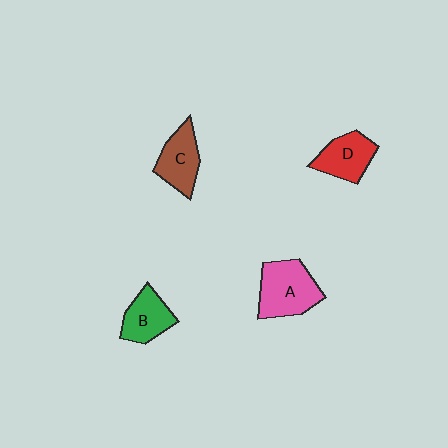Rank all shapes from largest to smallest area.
From largest to smallest: A (pink), C (brown), D (red), B (green).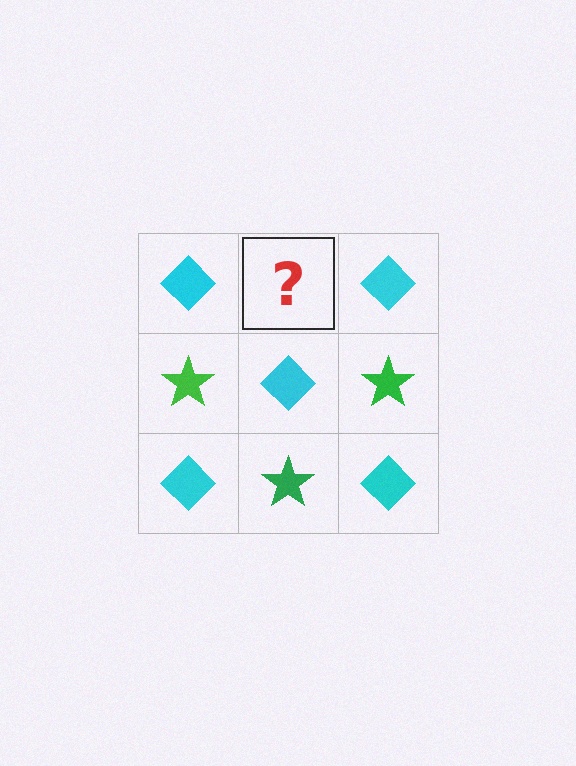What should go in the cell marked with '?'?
The missing cell should contain a green star.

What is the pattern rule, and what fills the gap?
The rule is that it alternates cyan diamond and green star in a checkerboard pattern. The gap should be filled with a green star.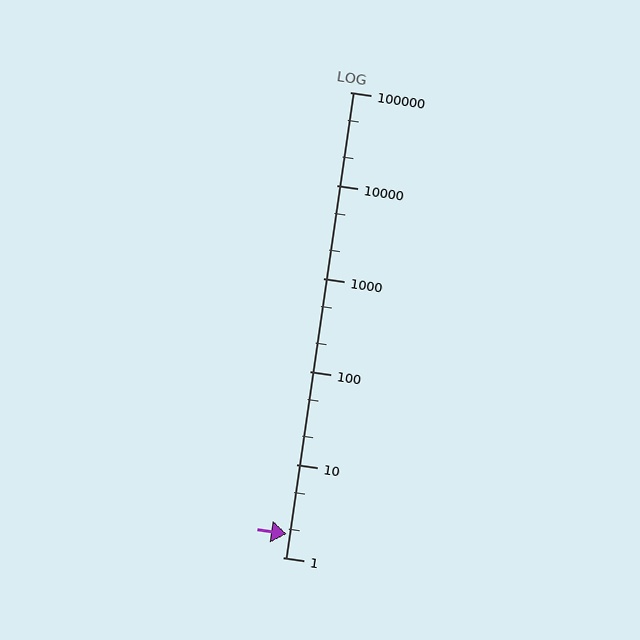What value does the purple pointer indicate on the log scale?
The pointer indicates approximately 1.8.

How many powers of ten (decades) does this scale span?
The scale spans 5 decades, from 1 to 100000.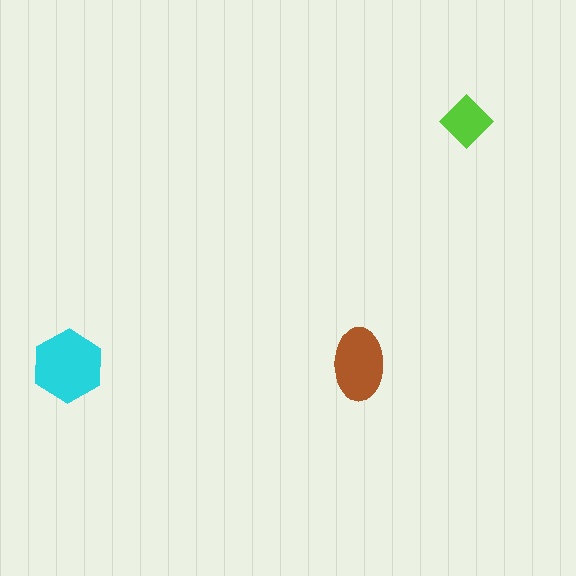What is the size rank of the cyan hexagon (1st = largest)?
1st.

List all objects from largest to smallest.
The cyan hexagon, the brown ellipse, the lime diamond.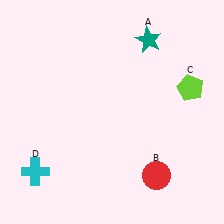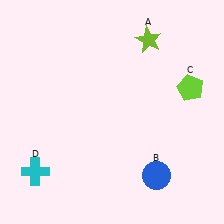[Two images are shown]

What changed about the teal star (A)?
In Image 1, A is teal. In Image 2, it changed to lime.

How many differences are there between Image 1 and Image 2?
There are 2 differences between the two images.